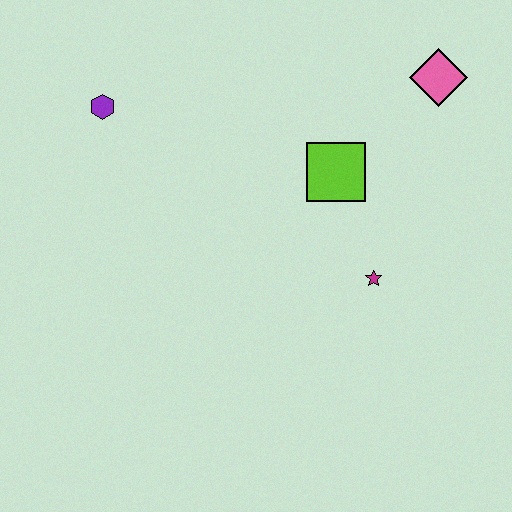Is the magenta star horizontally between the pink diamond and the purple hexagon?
Yes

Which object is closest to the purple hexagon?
The lime square is closest to the purple hexagon.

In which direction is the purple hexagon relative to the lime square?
The purple hexagon is to the left of the lime square.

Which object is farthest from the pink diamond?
The purple hexagon is farthest from the pink diamond.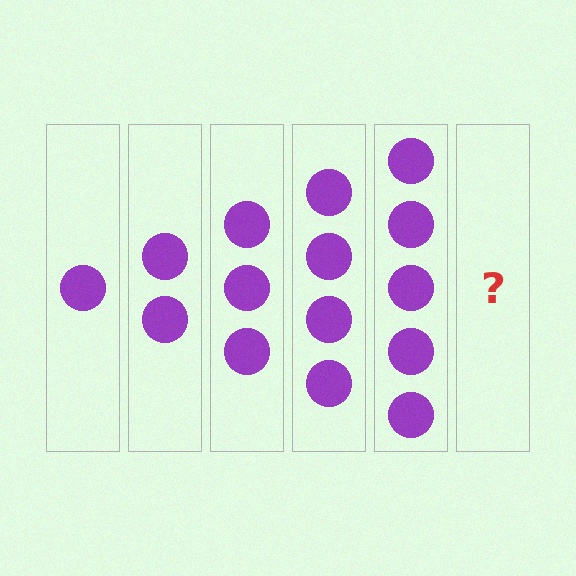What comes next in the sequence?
The next element should be 6 circles.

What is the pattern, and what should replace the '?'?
The pattern is that each step adds one more circle. The '?' should be 6 circles.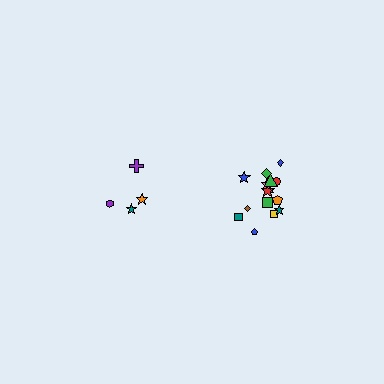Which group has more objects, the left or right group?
The right group.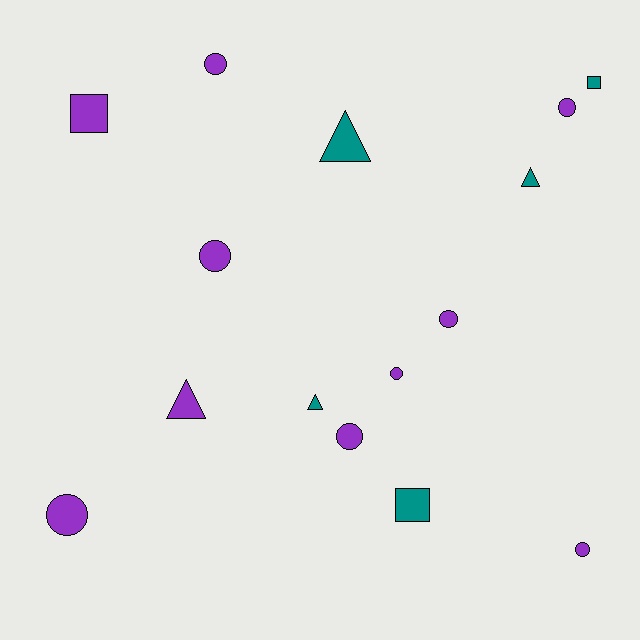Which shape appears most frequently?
Circle, with 8 objects.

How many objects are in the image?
There are 15 objects.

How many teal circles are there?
There are no teal circles.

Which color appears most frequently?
Purple, with 10 objects.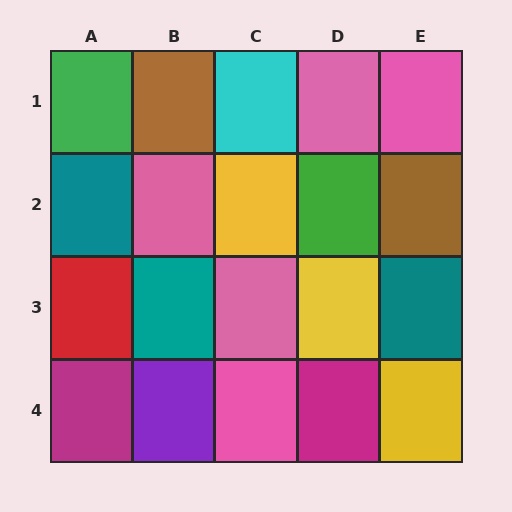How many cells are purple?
1 cell is purple.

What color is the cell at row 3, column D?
Yellow.